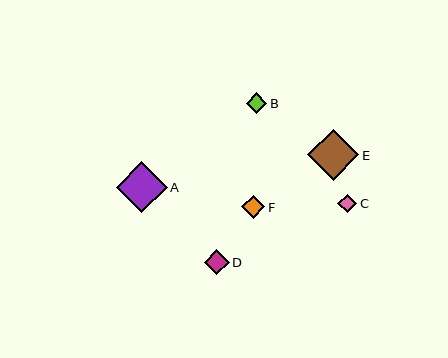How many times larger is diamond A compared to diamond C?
Diamond A is approximately 2.7 times the size of diamond C.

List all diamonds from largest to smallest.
From largest to smallest: A, E, D, F, B, C.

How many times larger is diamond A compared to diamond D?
Diamond A is approximately 2.1 times the size of diamond D.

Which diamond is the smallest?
Diamond C is the smallest with a size of approximately 19 pixels.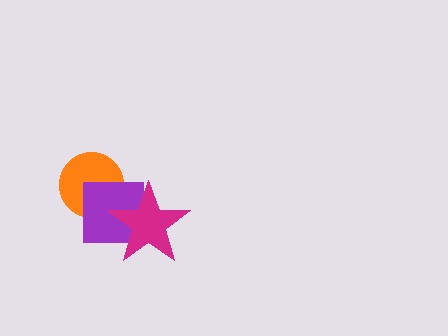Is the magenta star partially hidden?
No, no other shape covers it.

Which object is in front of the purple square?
The magenta star is in front of the purple square.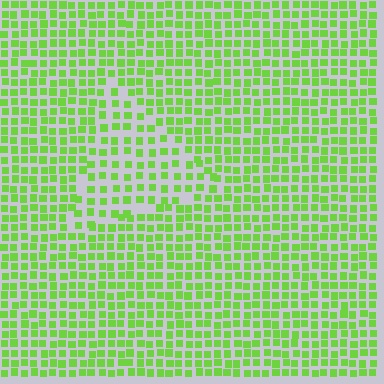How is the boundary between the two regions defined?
The boundary is defined by a change in element density (approximately 1.6x ratio). All elements are the same color, size, and shape.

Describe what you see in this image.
The image contains small lime elements arranged at two different densities. A triangle-shaped region is visible where the elements are less densely packed than the surrounding area.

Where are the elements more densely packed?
The elements are more densely packed outside the triangle boundary.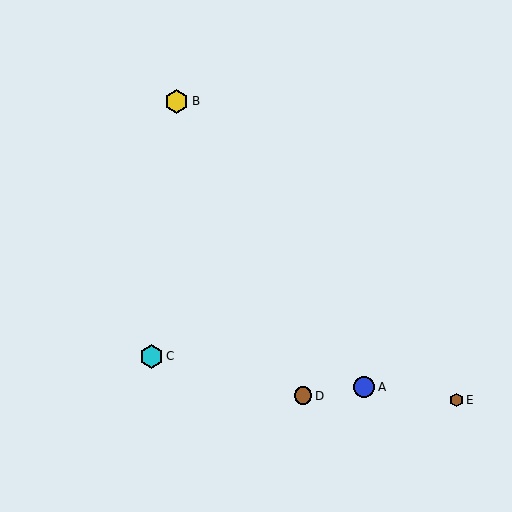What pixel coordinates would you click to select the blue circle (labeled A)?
Click at (364, 387) to select the blue circle A.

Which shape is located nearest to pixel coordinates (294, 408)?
The brown circle (labeled D) at (303, 396) is nearest to that location.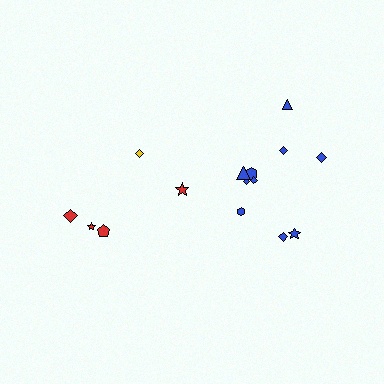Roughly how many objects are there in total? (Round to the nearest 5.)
Roughly 15 objects in total.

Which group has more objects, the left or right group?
The right group.